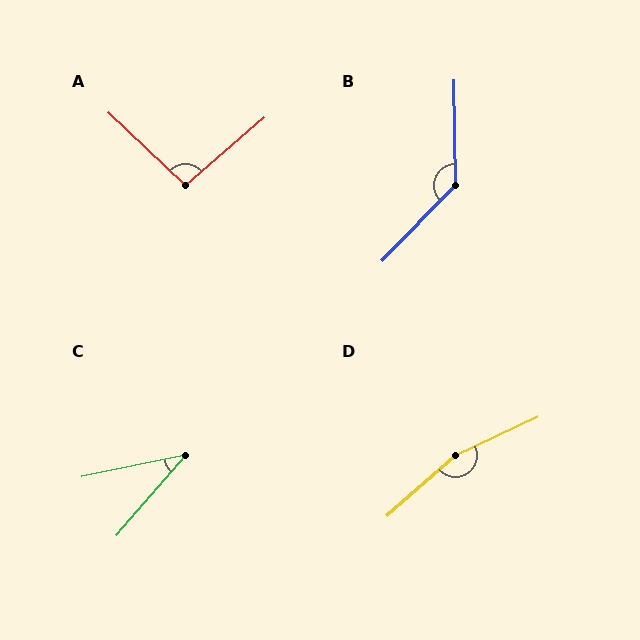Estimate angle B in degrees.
Approximately 135 degrees.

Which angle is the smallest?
C, at approximately 38 degrees.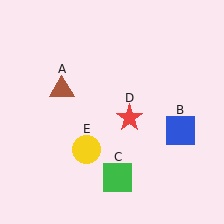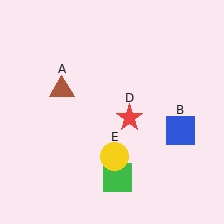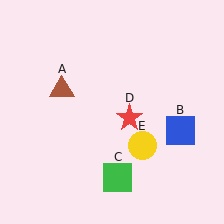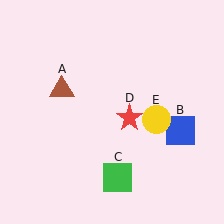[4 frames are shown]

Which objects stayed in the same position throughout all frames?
Brown triangle (object A) and blue square (object B) and green square (object C) and red star (object D) remained stationary.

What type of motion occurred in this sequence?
The yellow circle (object E) rotated counterclockwise around the center of the scene.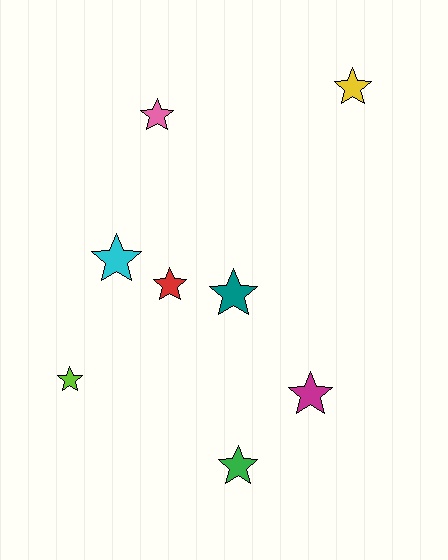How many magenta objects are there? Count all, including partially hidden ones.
There is 1 magenta object.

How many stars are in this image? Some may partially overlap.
There are 8 stars.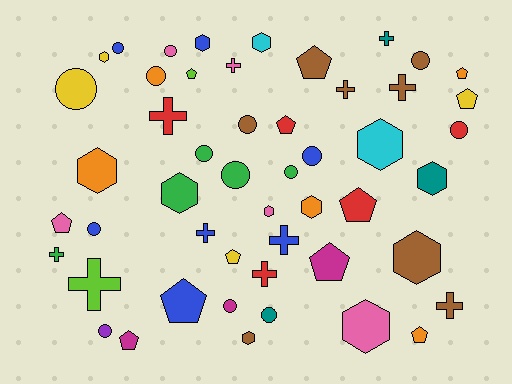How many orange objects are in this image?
There are 5 orange objects.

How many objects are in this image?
There are 50 objects.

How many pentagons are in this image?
There are 12 pentagons.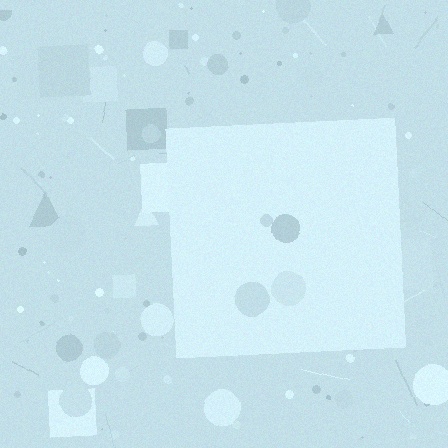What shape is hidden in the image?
A square is hidden in the image.